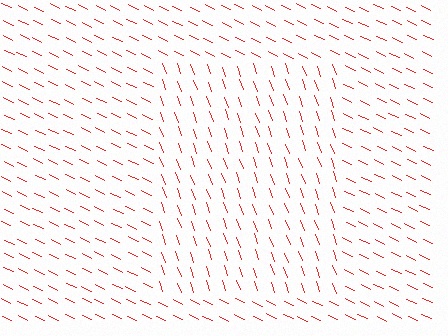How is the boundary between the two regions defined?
The boundary is defined purely by a change in line orientation (approximately 45 degrees difference). All lines are the same color and thickness.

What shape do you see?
I see a rectangle.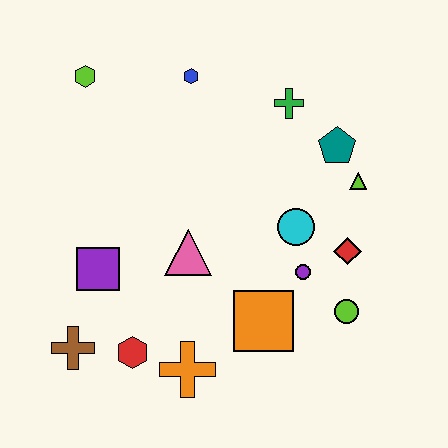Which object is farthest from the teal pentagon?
The brown cross is farthest from the teal pentagon.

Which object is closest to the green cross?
The teal pentagon is closest to the green cross.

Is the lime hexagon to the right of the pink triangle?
No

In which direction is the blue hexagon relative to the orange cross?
The blue hexagon is above the orange cross.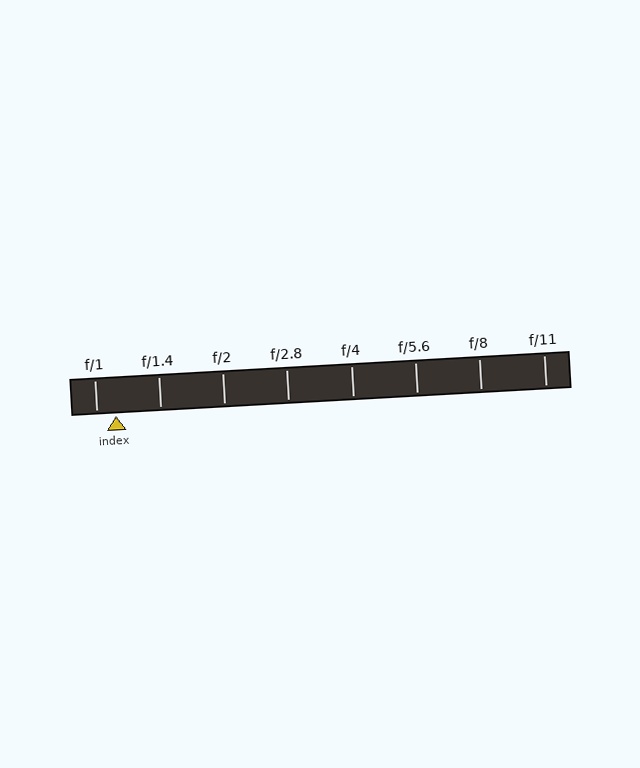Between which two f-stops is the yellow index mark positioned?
The index mark is between f/1 and f/1.4.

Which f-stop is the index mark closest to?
The index mark is closest to f/1.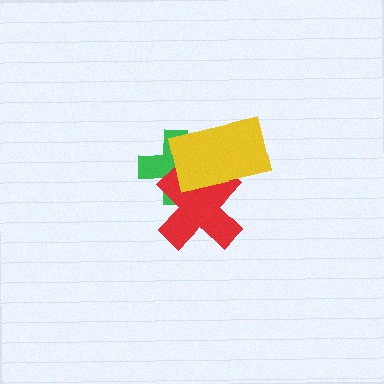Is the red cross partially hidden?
Yes, it is partially covered by another shape.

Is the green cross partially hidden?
Yes, it is partially covered by another shape.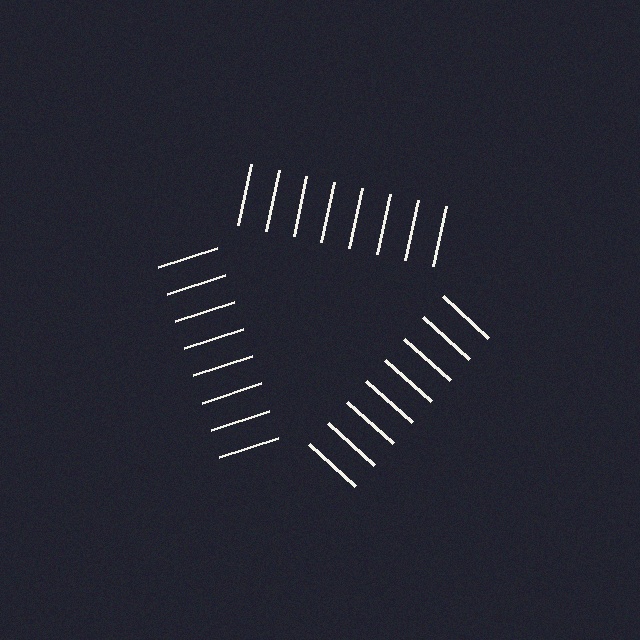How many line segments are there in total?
24 — 8 along each of the 3 edges.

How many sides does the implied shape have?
3 sides — the line-ends trace a triangle.